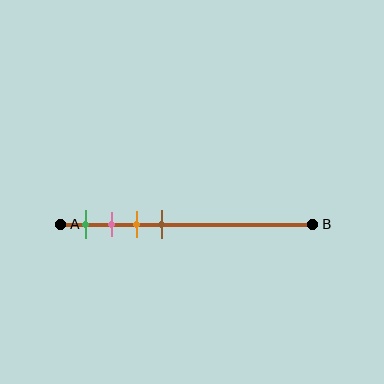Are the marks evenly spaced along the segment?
Yes, the marks are approximately evenly spaced.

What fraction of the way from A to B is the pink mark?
The pink mark is approximately 20% (0.2) of the way from A to B.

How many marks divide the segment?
There are 4 marks dividing the segment.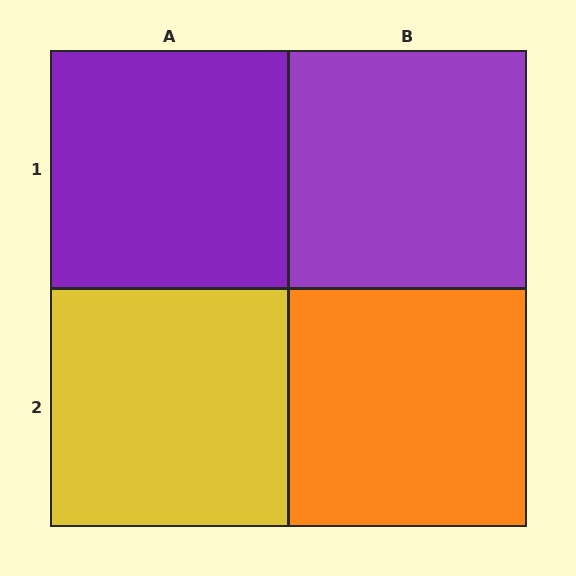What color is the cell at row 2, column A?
Yellow.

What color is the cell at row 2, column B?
Orange.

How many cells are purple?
2 cells are purple.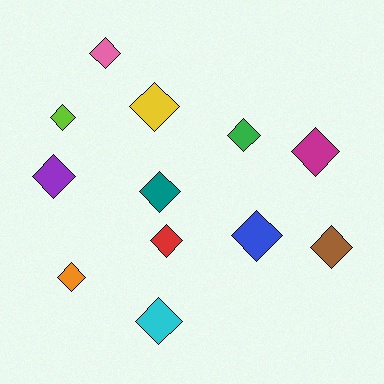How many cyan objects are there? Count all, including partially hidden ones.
There is 1 cyan object.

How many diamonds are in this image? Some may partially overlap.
There are 12 diamonds.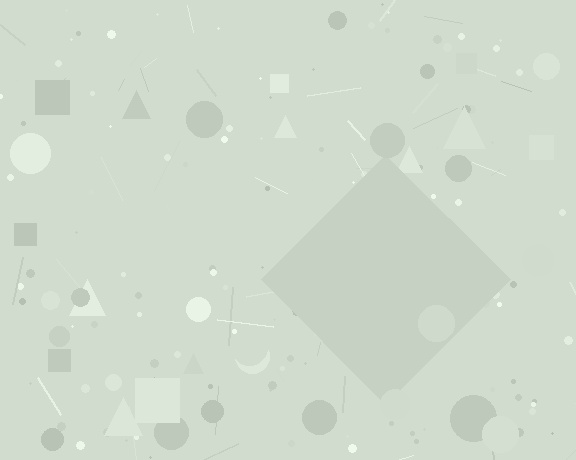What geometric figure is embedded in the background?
A diamond is embedded in the background.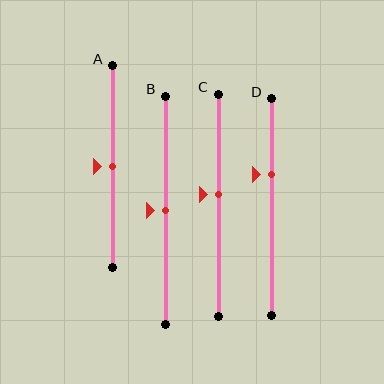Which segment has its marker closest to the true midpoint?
Segment A has its marker closest to the true midpoint.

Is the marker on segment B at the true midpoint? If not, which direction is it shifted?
Yes, the marker on segment B is at the true midpoint.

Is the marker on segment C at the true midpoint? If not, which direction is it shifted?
No, the marker on segment C is shifted upward by about 5% of the segment length.